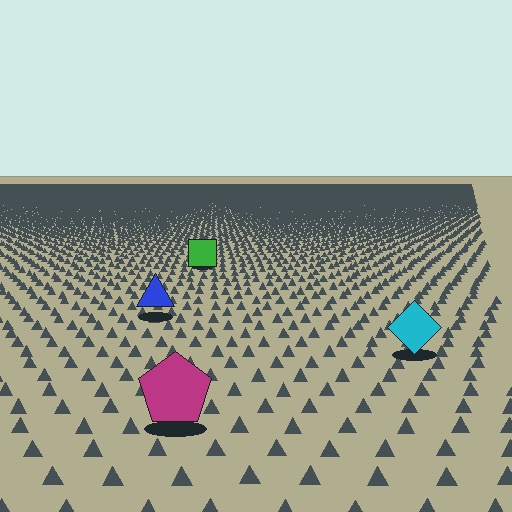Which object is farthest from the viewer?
The green square is farthest from the viewer. It appears smaller and the ground texture around it is denser.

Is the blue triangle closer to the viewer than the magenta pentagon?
No. The magenta pentagon is closer — you can tell from the texture gradient: the ground texture is coarser near it.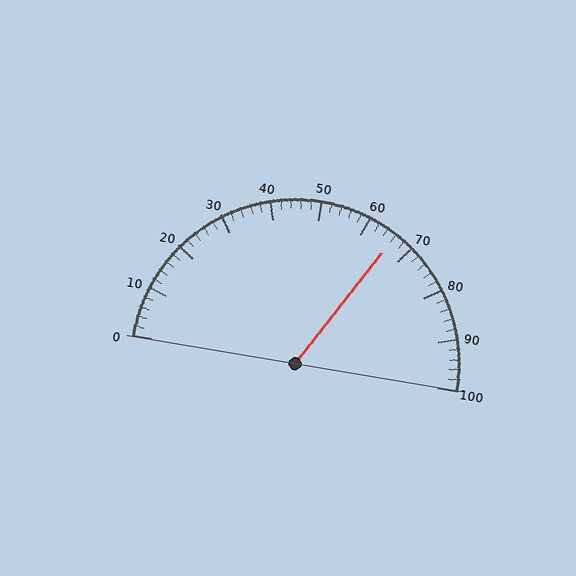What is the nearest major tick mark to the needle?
The nearest major tick mark is 70.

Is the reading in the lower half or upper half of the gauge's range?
The reading is in the upper half of the range (0 to 100).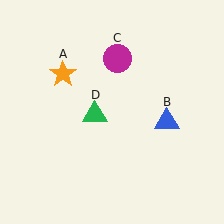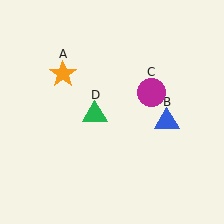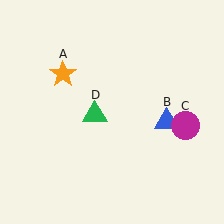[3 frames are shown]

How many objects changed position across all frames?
1 object changed position: magenta circle (object C).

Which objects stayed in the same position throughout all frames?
Orange star (object A) and blue triangle (object B) and green triangle (object D) remained stationary.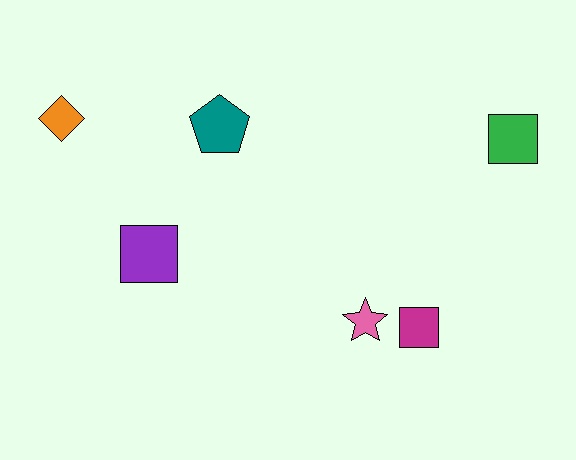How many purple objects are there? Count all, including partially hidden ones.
There is 1 purple object.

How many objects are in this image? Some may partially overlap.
There are 6 objects.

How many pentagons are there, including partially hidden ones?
There is 1 pentagon.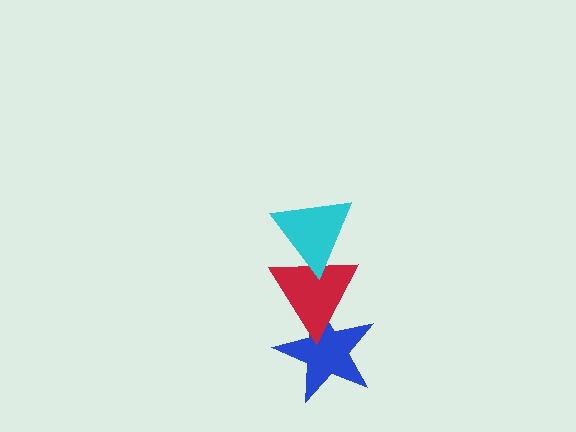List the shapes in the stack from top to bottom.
From top to bottom: the cyan triangle, the red triangle, the blue star.